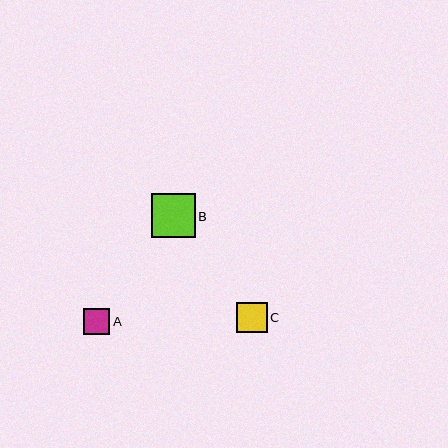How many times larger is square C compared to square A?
Square C is approximately 1.2 times the size of square A.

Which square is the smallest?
Square A is the smallest with a size of approximately 26 pixels.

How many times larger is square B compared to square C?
Square B is approximately 1.4 times the size of square C.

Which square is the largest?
Square B is the largest with a size of approximately 44 pixels.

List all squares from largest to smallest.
From largest to smallest: B, C, A.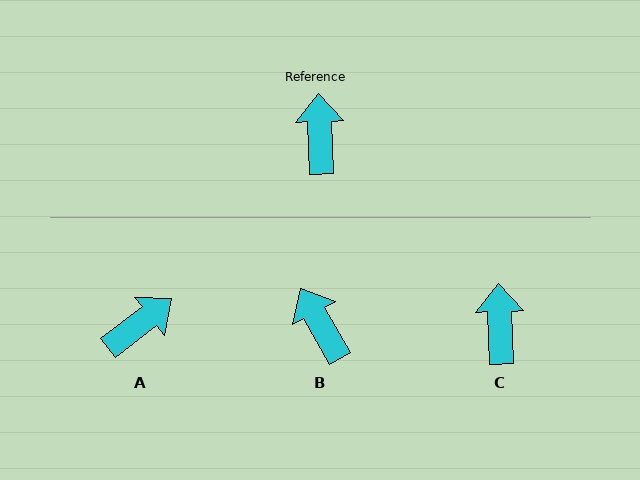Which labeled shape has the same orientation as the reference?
C.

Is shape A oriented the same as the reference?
No, it is off by about 54 degrees.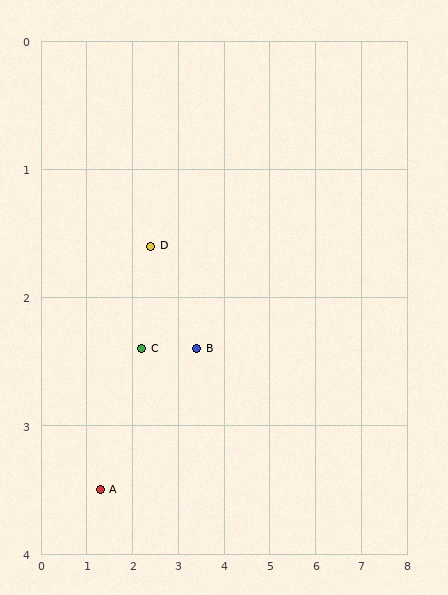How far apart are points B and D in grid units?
Points B and D are about 1.3 grid units apart.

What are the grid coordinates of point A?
Point A is at approximately (1.3, 3.5).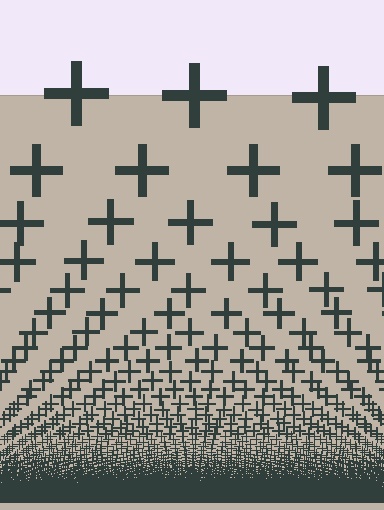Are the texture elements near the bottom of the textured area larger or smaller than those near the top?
Smaller. The gradient is inverted — elements near the bottom are smaller and denser.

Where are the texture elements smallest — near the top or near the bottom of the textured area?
Near the bottom.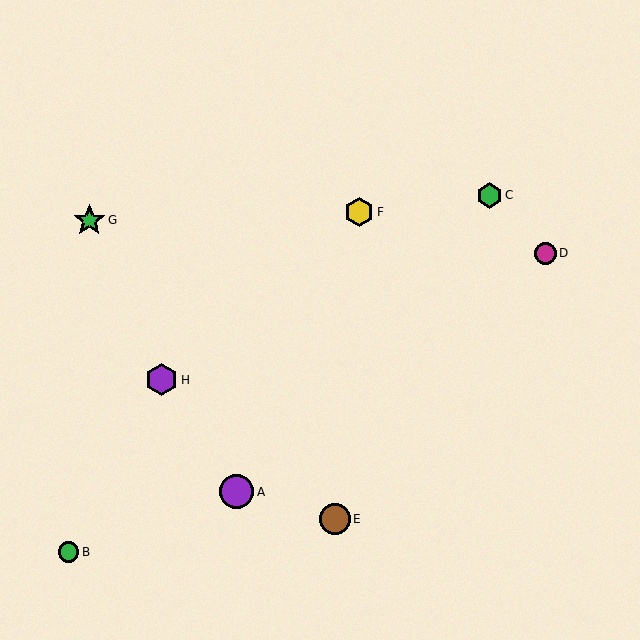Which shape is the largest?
The purple circle (labeled A) is the largest.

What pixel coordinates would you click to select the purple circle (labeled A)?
Click at (237, 492) to select the purple circle A.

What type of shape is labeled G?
Shape G is a green star.